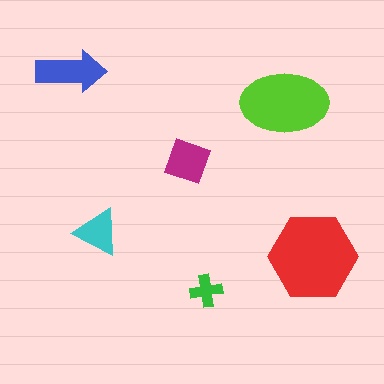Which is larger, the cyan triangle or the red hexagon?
The red hexagon.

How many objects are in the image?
There are 6 objects in the image.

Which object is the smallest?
The green cross.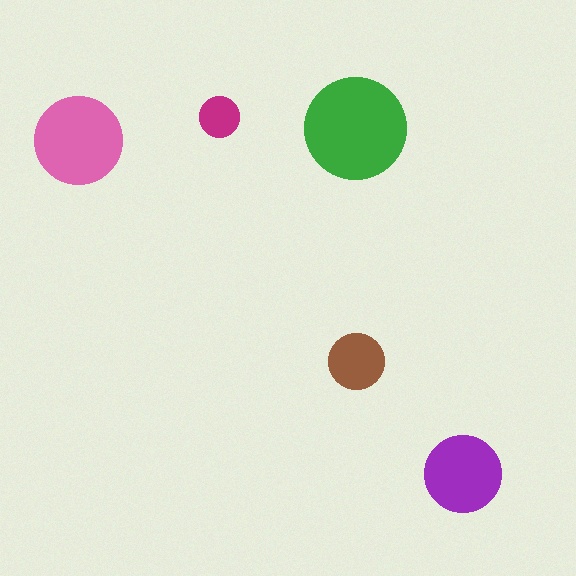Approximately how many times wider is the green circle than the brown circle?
About 2 times wider.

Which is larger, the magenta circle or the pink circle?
The pink one.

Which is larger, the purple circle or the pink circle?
The pink one.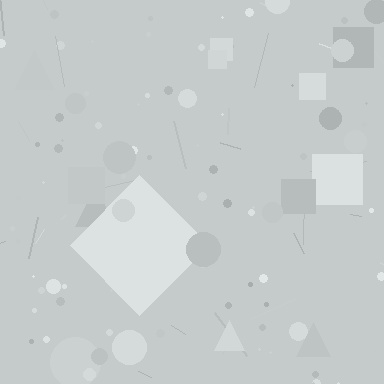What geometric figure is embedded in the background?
A diamond is embedded in the background.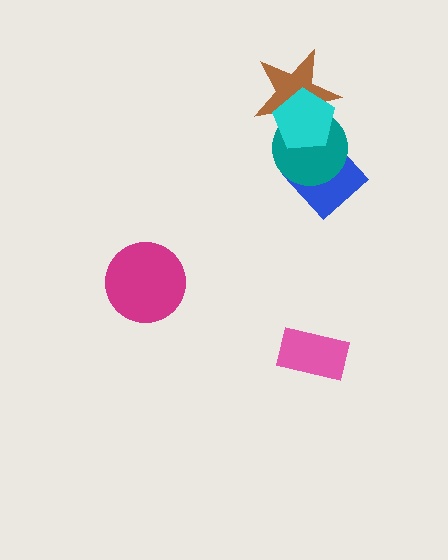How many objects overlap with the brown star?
2 objects overlap with the brown star.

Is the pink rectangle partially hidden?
No, no other shape covers it.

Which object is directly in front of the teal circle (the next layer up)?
The brown star is directly in front of the teal circle.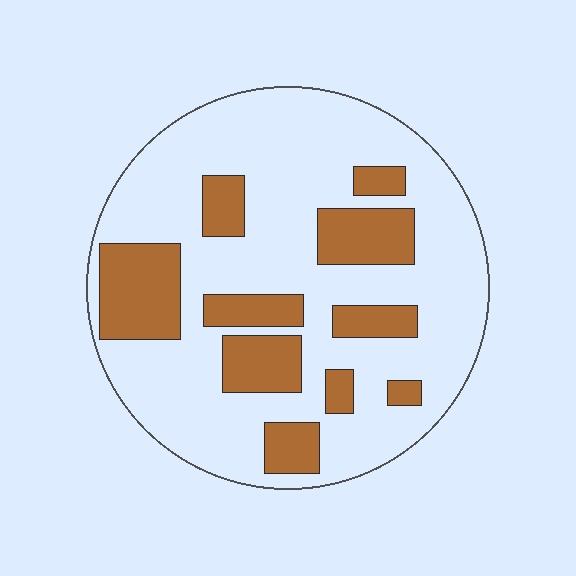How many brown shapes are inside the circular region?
10.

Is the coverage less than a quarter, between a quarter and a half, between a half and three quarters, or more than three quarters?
Between a quarter and a half.